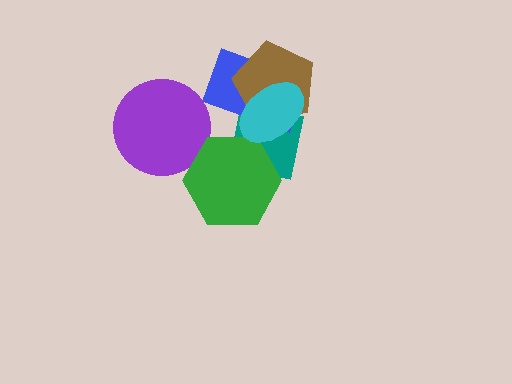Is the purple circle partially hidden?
Yes, it is partially covered by another shape.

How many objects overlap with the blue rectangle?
3 objects overlap with the blue rectangle.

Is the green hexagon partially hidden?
No, no other shape covers it.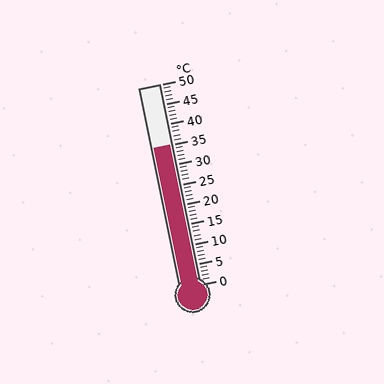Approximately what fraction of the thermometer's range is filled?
The thermometer is filled to approximately 70% of its range.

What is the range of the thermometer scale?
The thermometer scale ranges from 0°C to 50°C.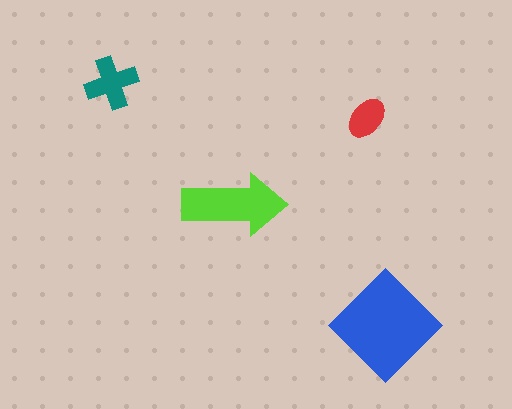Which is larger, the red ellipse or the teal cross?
The teal cross.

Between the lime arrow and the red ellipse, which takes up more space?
The lime arrow.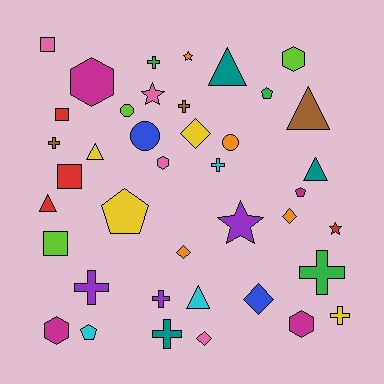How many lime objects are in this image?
There are 3 lime objects.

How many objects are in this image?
There are 40 objects.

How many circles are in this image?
There are 3 circles.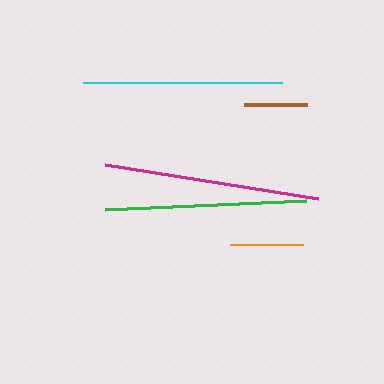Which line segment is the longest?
The magenta line is the longest at approximately 215 pixels.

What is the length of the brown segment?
The brown segment is approximately 62 pixels long.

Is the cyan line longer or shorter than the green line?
The green line is longer than the cyan line.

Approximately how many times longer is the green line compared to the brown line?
The green line is approximately 3.2 times the length of the brown line.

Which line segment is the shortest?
The brown line is the shortest at approximately 62 pixels.